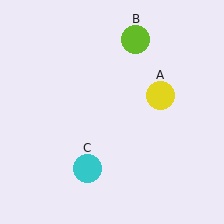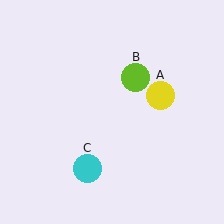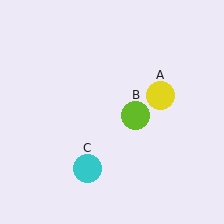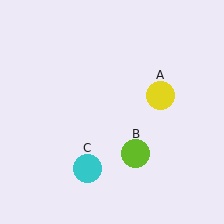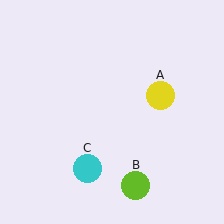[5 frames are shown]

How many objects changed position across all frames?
1 object changed position: lime circle (object B).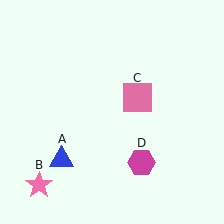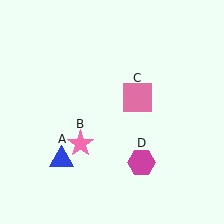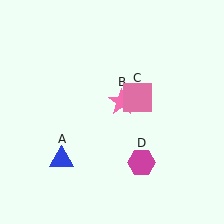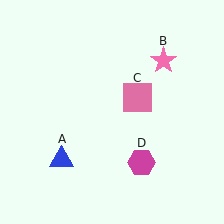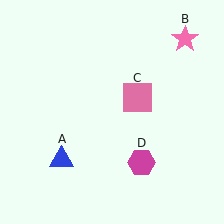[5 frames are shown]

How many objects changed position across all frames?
1 object changed position: pink star (object B).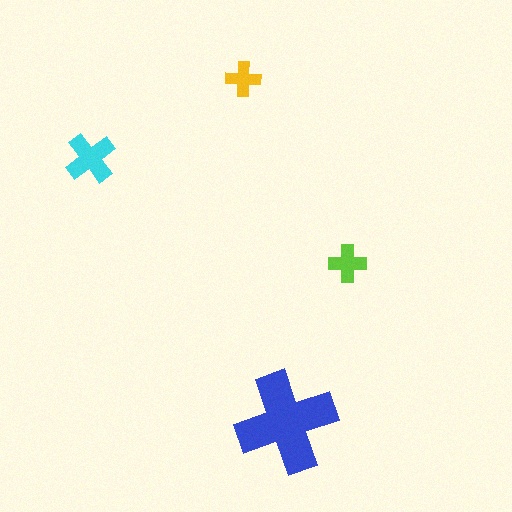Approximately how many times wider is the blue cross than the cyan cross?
About 2 times wider.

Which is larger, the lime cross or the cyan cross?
The cyan one.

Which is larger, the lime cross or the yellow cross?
The lime one.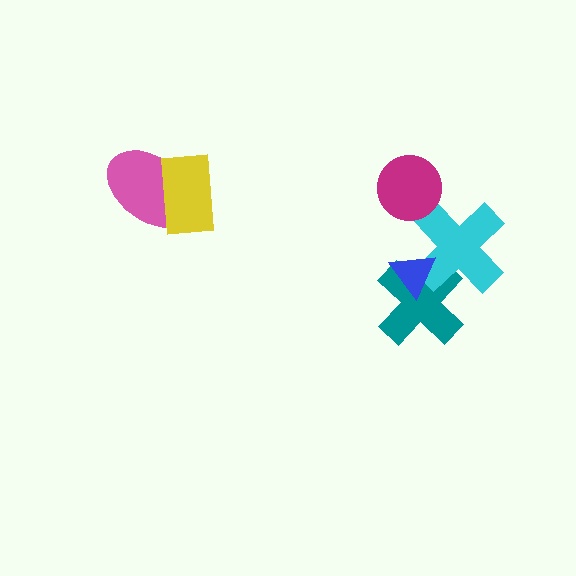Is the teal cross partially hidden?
Yes, it is partially covered by another shape.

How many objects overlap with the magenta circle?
0 objects overlap with the magenta circle.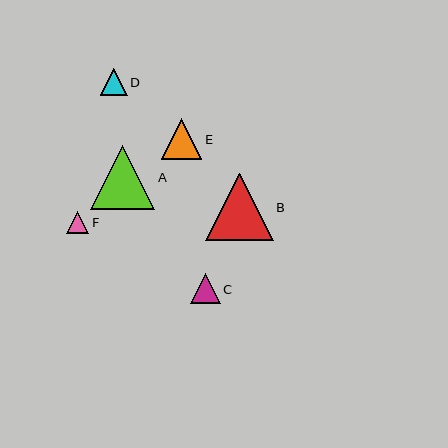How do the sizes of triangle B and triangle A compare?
Triangle B and triangle A are approximately the same size.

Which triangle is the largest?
Triangle B is the largest with a size of approximately 67 pixels.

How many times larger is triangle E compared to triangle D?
Triangle E is approximately 1.5 times the size of triangle D.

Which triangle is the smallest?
Triangle F is the smallest with a size of approximately 22 pixels.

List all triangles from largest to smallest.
From largest to smallest: B, A, E, C, D, F.